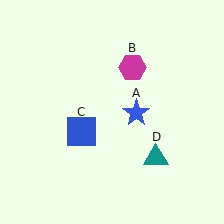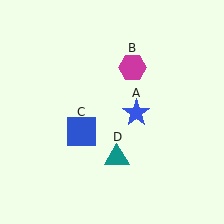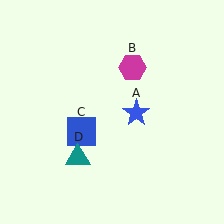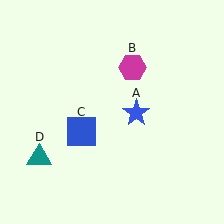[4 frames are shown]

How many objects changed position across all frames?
1 object changed position: teal triangle (object D).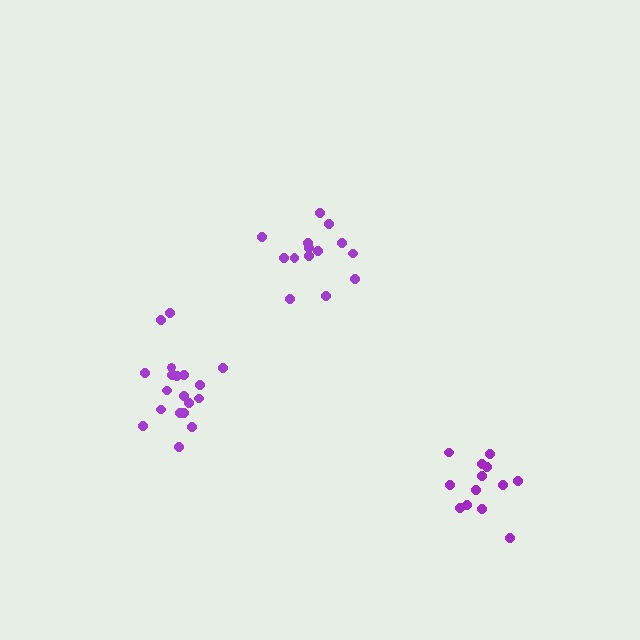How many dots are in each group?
Group 1: 14 dots, Group 2: 13 dots, Group 3: 19 dots (46 total).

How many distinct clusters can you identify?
There are 3 distinct clusters.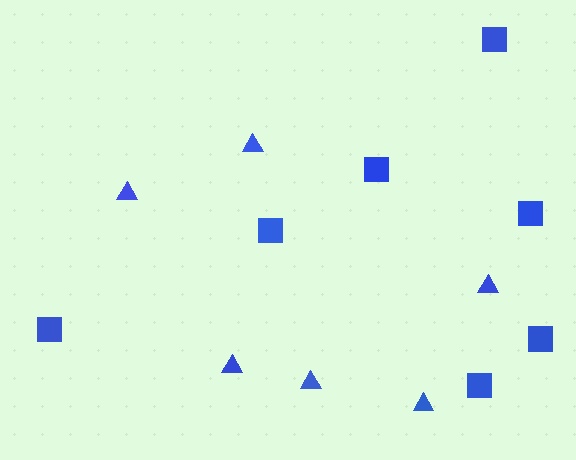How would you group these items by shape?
There are 2 groups: one group of triangles (6) and one group of squares (7).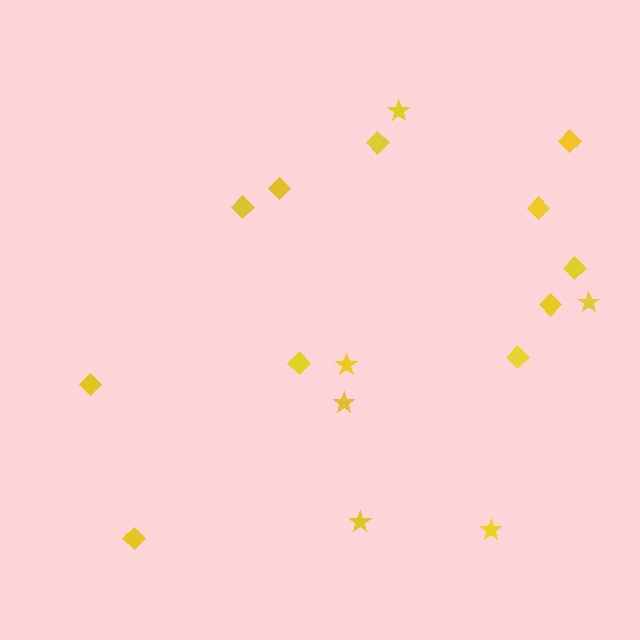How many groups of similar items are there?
There are 2 groups: one group of diamonds (11) and one group of stars (6).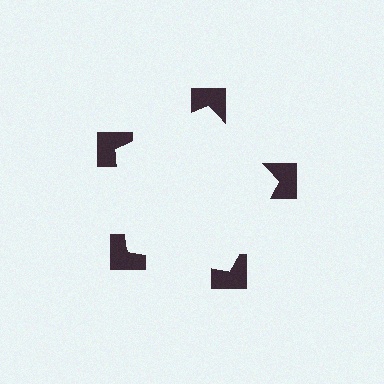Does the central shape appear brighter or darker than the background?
It typically appears slightly brighter than the background, even though no actual brightness change is drawn.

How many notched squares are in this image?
There are 5 — one at each vertex of the illusory pentagon.